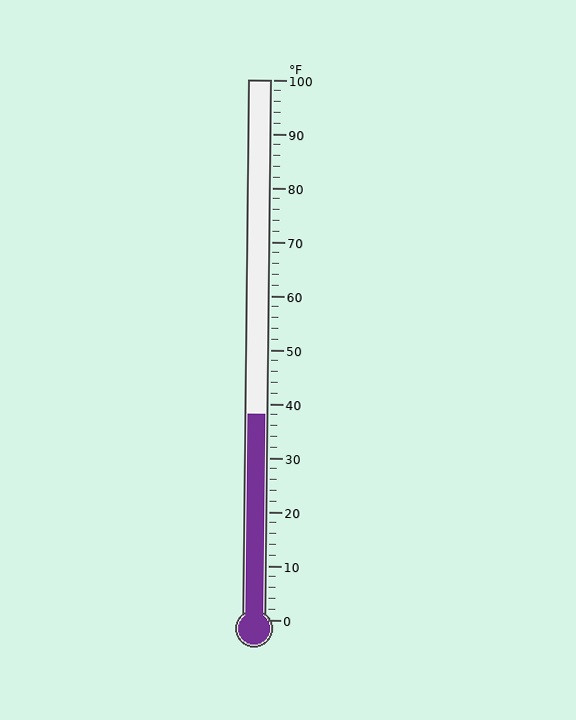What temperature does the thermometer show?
The thermometer shows approximately 38°F.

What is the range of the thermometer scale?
The thermometer scale ranges from 0°F to 100°F.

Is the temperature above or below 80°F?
The temperature is below 80°F.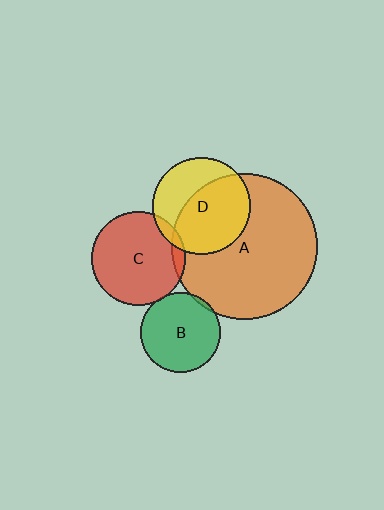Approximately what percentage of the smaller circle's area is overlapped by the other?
Approximately 5%.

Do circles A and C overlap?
Yes.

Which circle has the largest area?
Circle A (orange).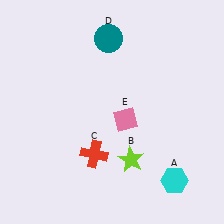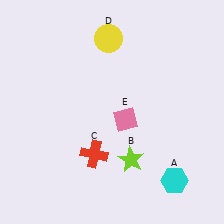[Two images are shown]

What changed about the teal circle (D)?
In Image 1, D is teal. In Image 2, it changed to yellow.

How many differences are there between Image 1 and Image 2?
There is 1 difference between the two images.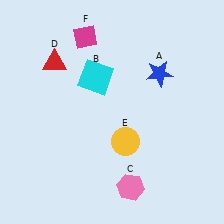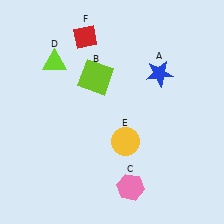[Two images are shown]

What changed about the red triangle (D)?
In Image 1, D is red. In Image 2, it changed to lime.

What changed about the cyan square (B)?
In Image 1, B is cyan. In Image 2, it changed to lime.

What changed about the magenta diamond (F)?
In Image 1, F is magenta. In Image 2, it changed to red.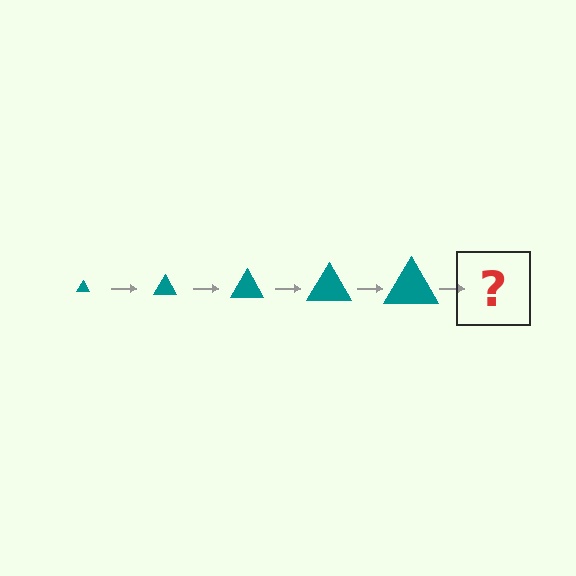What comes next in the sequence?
The next element should be a teal triangle, larger than the previous one.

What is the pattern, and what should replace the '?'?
The pattern is that the triangle gets progressively larger each step. The '?' should be a teal triangle, larger than the previous one.